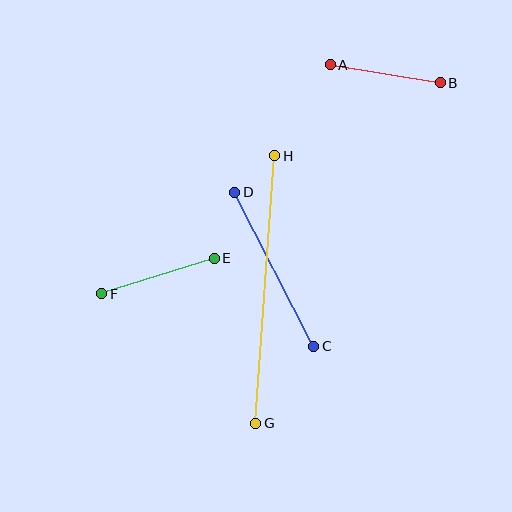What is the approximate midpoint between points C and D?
The midpoint is at approximately (274, 269) pixels.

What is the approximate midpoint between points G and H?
The midpoint is at approximately (265, 289) pixels.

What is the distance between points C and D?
The distance is approximately 173 pixels.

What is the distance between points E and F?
The distance is approximately 118 pixels.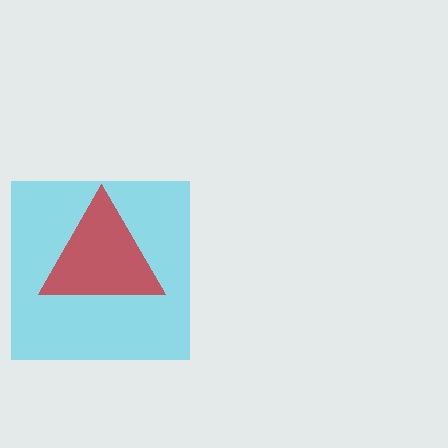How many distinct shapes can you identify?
There are 2 distinct shapes: a cyan square, a red triangle.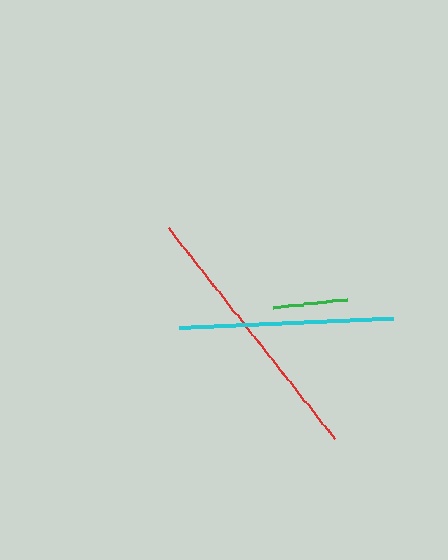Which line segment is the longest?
The red line is the longest at approximately 268 pixels.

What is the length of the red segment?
The red segment is approximately 268 pixels long.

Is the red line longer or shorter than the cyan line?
The red line is longer than the cyan line.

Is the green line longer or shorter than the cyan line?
The cyan line is longer than the green line.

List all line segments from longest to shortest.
From longest to shortest: red, cyan, green.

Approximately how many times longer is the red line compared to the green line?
The red line is approximately 3.6 times the length of the green line.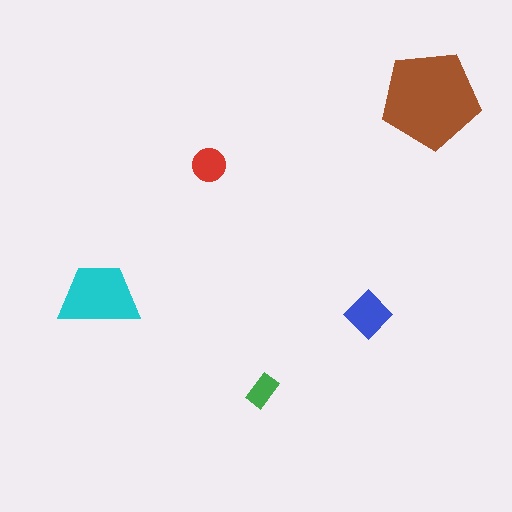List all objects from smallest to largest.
The green rectangle, the red circle, the blue diamond, the cyan trapezoid, the brown pentagon.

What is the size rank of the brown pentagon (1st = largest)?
1st.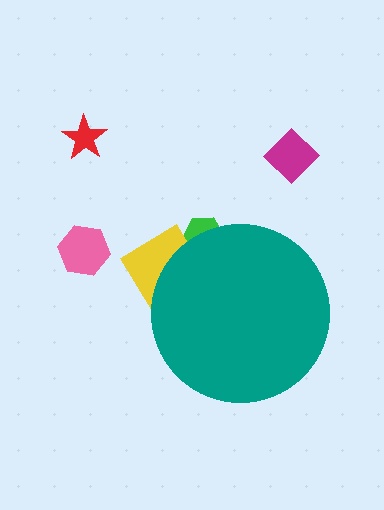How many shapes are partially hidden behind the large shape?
2 shapes are partially hidden.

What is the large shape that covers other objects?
A teal circle.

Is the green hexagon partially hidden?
Yes, the green hexagon is partially hidden behind the teal circle.